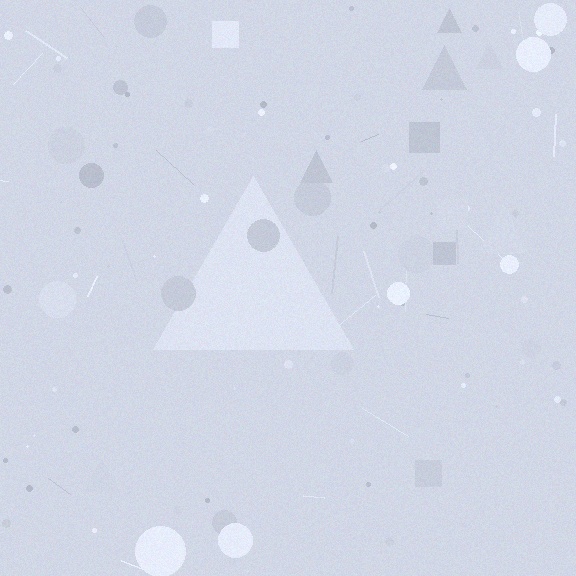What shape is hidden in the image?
A triangle is hidden in the image.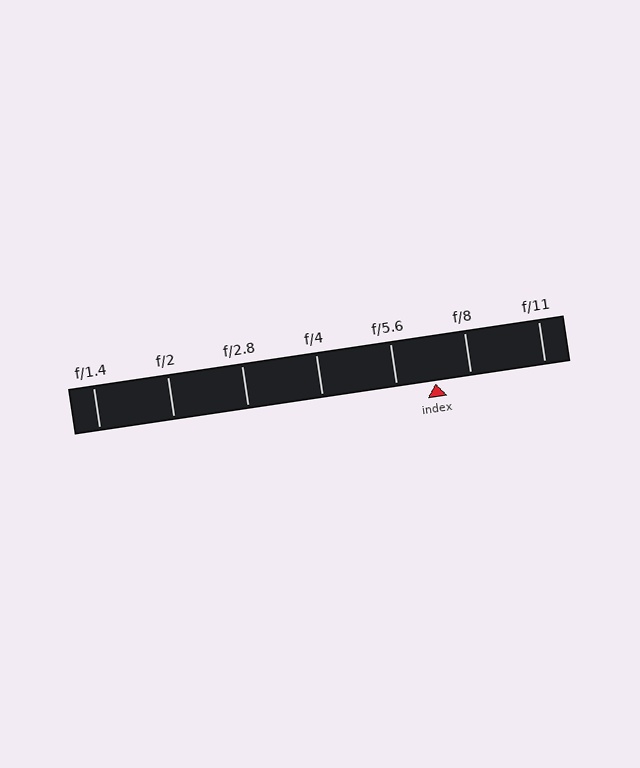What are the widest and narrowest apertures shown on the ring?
The widest aperture shown is f/1.4 and the narrowest is f/11.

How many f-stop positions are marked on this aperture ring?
There are 7 f-stop positions marked.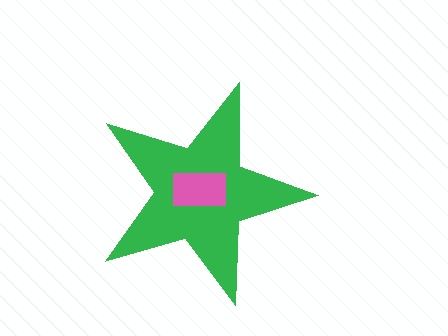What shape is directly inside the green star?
The pink rectangle.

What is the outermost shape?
The green star.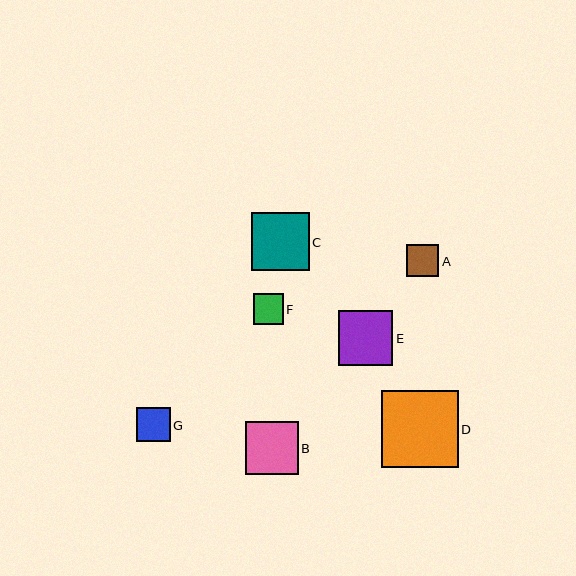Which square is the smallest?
Square F is the smallest with a size of approximately 30 pixels.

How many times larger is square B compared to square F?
Square B is approximately 1.7 times the size of square F.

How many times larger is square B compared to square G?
Square B is approximately 1.6 times the size of square G.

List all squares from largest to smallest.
From largest to smallest: D, C, E, B, G, A, F.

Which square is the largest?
Square D is the largest with a size of approximately 77 pixels.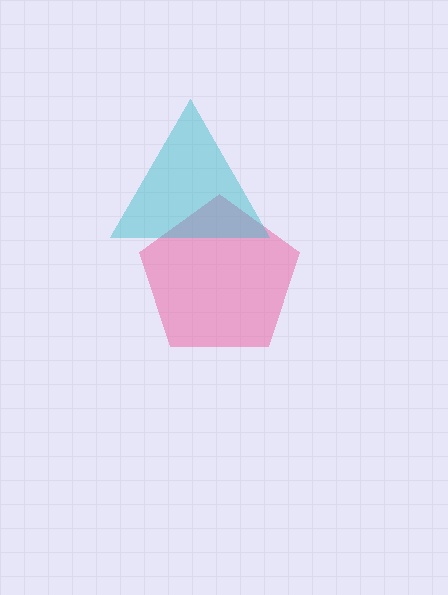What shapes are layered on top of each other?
The layered shapes are: a pink pentagon, a cyan triangle.